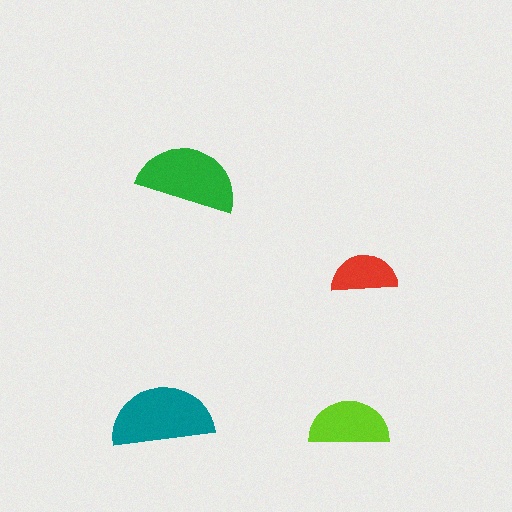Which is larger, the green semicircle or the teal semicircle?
The teal one.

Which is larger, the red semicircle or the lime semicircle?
The lime one.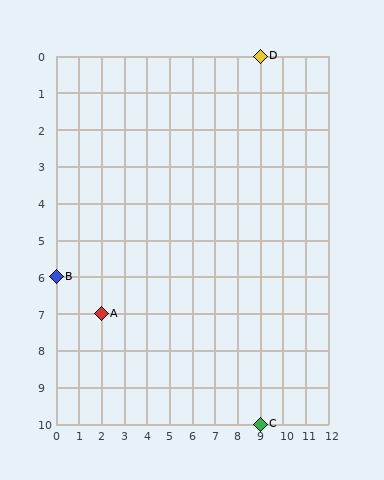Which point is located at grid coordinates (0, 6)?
Point B is at (0, 6).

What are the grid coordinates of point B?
Point B is at grid coordinates (0, 6).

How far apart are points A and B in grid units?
Points A and B are 2 columns and 1 row apart (about 2.2 grid units diagonally).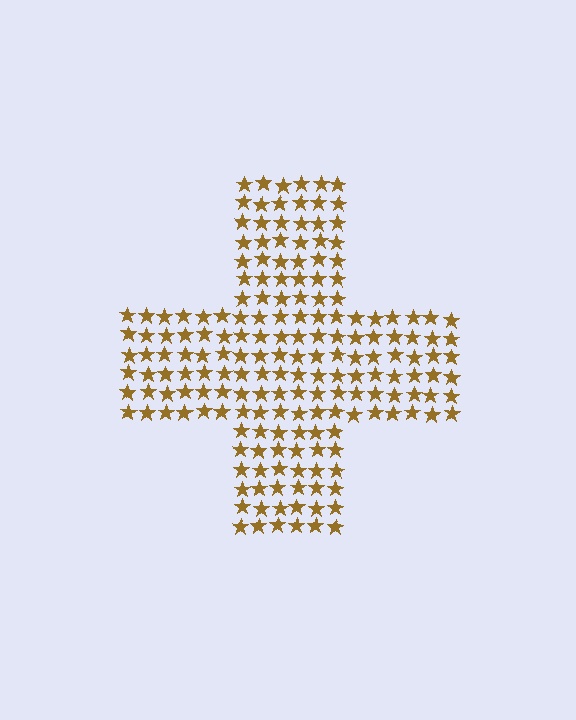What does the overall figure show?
The overall figure shows a cross.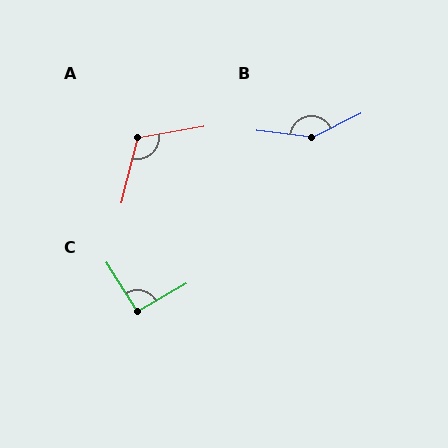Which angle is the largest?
B, at approximately 148 degrees.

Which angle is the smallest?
C, at approximately 92 degrees.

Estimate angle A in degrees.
Approximately 114 degrees.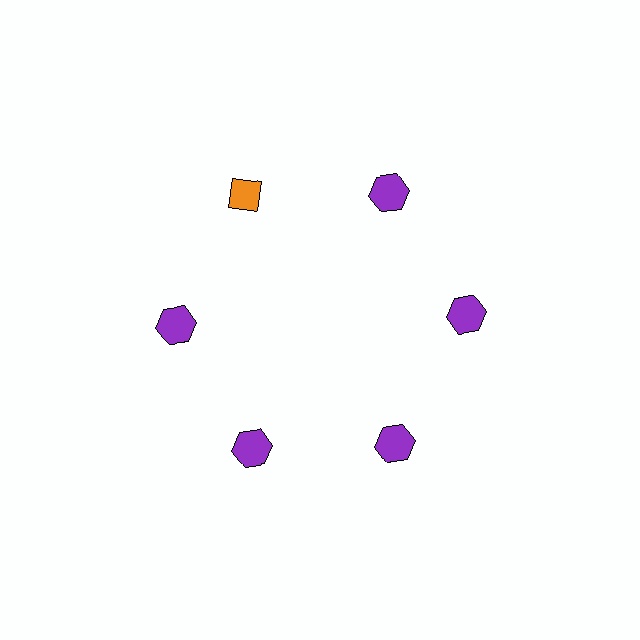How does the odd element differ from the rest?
It differs in both color (orange instead of purple) and shape (diamond instead of hexagon).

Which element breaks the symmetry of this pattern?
The orange diamond at roughly the 11 o'clock position breaks the symmetry. All other shapes are purple hexagons.